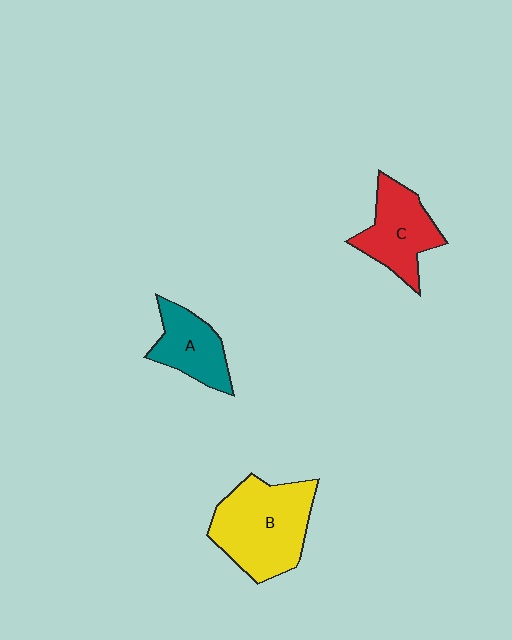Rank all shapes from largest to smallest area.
From largest to smallest: B (yellow), C (red), A (teal).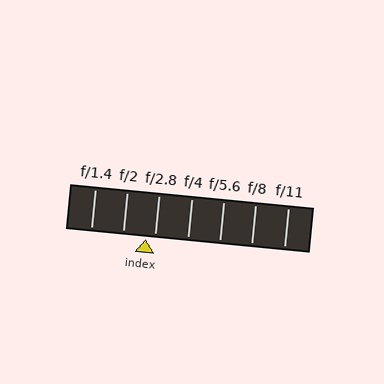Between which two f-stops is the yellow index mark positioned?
The index mark is between f/2 and f/2.8.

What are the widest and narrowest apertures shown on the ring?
The widest aperture shown is f/1.4 and the narrowest is f/11.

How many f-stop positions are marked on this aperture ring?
There are 7 f-stop positions marked.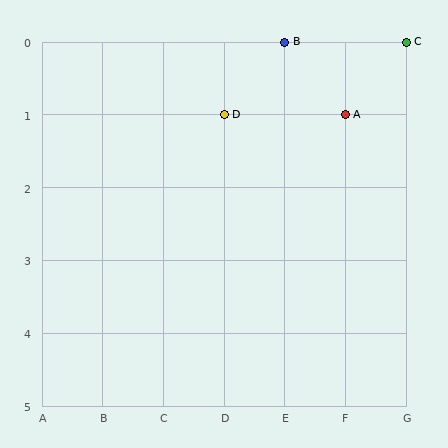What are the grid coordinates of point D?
Point D is at grid coordinates (D, 1).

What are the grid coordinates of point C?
Point C is at grid coordinates (G, 0).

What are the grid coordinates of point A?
Point A is at grid coordinates (F, 1).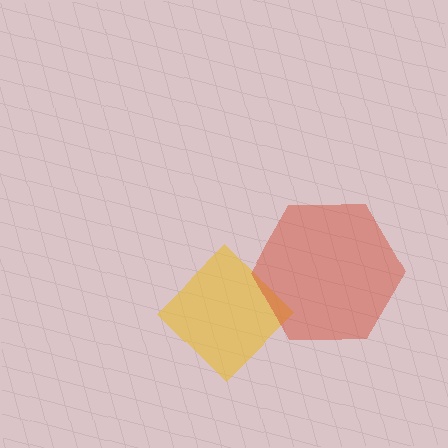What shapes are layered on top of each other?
The layered shapes are: a yellow diamond, a red hexagon.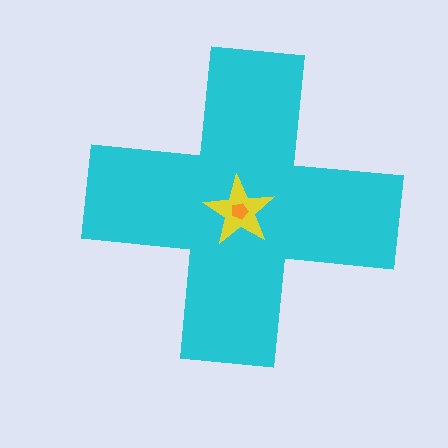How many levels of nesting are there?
3.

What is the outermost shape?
The cyan cross.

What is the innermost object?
The orange pentagon.